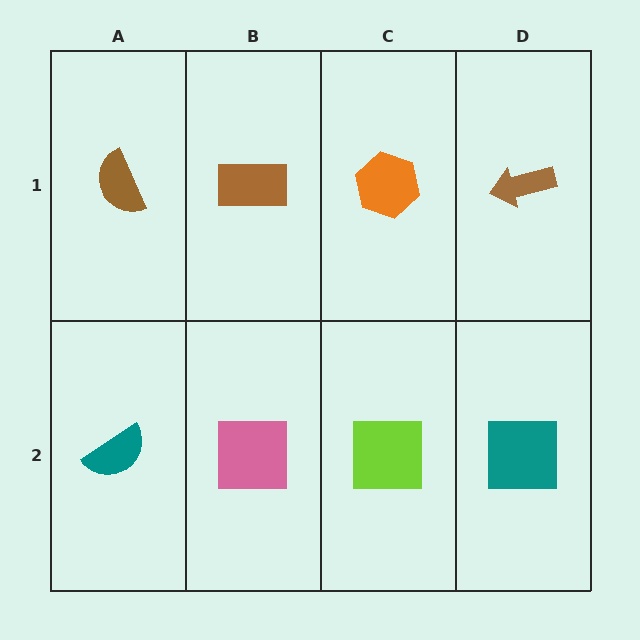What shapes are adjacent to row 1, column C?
A lime square (row 2, column C), a brown rectangle (row 1, column B), a brown arrow (row 1, column D).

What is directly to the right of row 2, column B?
A lime square.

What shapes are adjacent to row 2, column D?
A brown arrow (row 1, column D), a lime square (row 2, column C).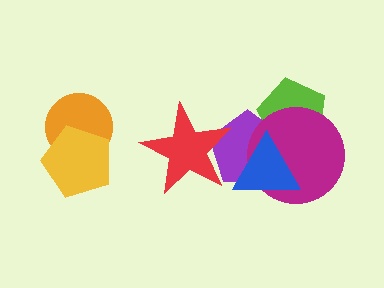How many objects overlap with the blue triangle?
3 objects overlap with the blue triangle.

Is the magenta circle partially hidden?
Yes, it is partially covered by another shape.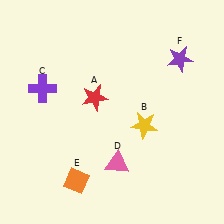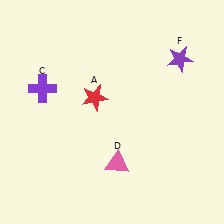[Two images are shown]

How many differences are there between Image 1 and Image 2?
There are 2 differences between the two images.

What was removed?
The yellow star (B), the orange diamond (E) were removed in Image 2.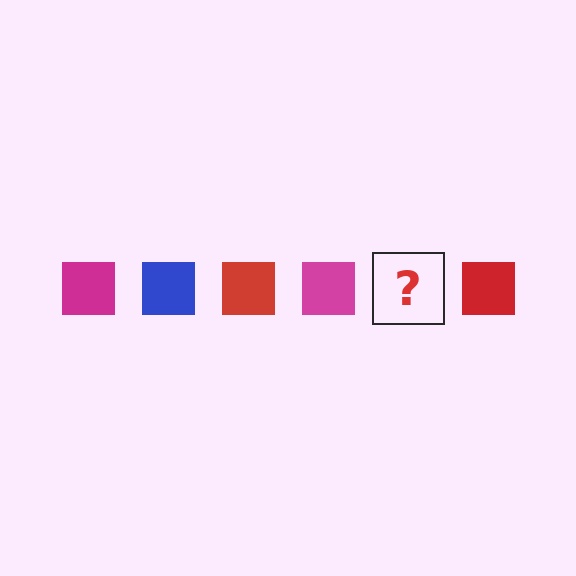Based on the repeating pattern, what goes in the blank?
The blank should be a blue square.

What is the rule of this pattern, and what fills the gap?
The rule is that the pattern cycles through magenta, blue, red squares. The gap should be filled with a blue square.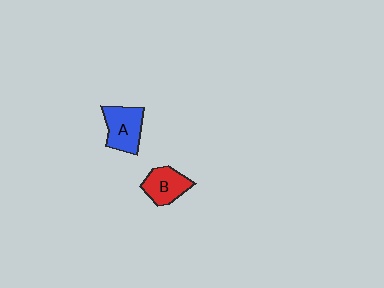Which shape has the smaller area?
Shape B (red).